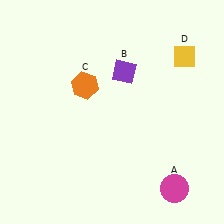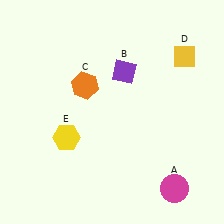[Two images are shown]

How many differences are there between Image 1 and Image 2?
There is 1 difference between the two images.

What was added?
A yellow hexagon (E) was added in Image 2.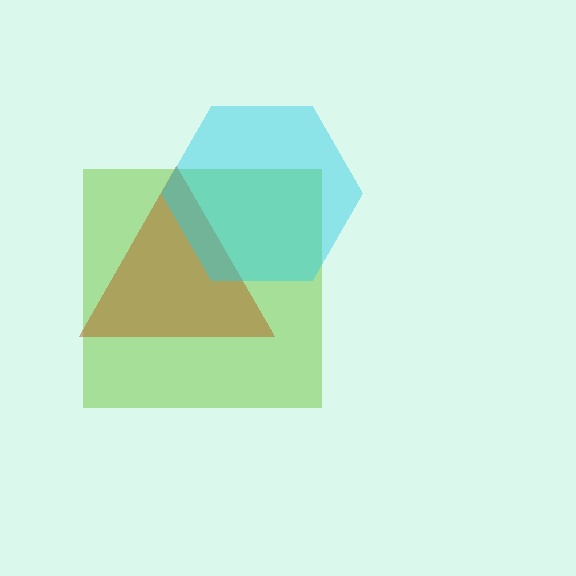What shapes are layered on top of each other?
The layered shapes are: a lime square, a brown triangle, a cyan hexagon.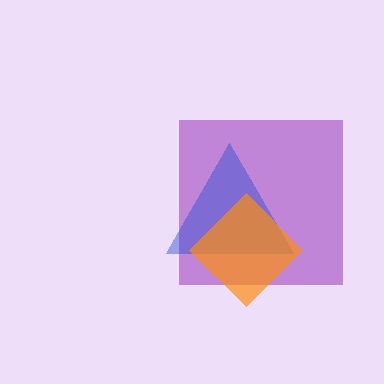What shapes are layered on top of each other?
The layered shapes are: a purple square, a blue triangle, an orange diamond.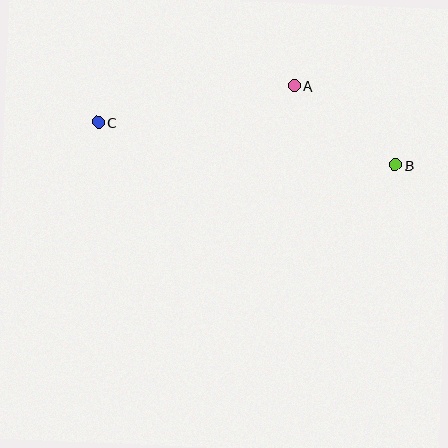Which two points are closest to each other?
Points A and B are closest to each other.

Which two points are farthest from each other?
Points B and C are farthest from each other.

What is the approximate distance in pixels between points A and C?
The distance between A and C is approximately 199 pixels.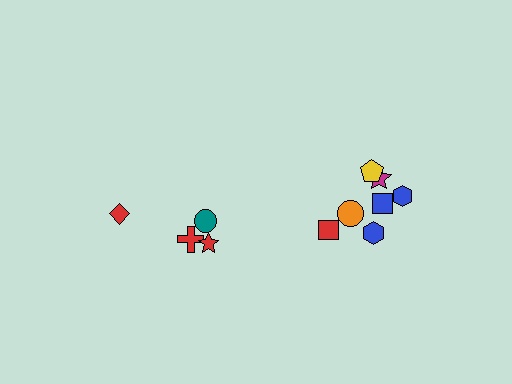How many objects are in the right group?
There are 7 objects.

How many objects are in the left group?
There are 4 objects.